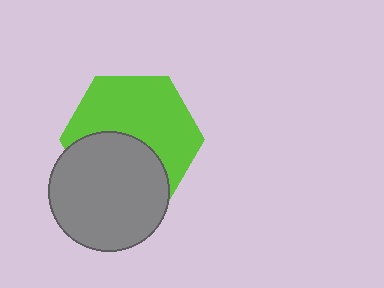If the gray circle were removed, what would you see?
You would see the complete lime hexagon.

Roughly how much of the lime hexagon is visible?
About half of it is visible (roughly 60%).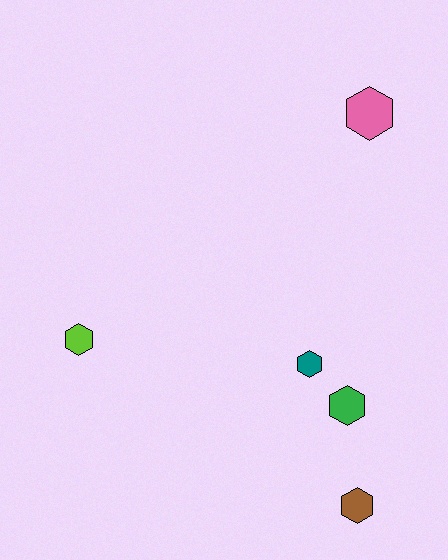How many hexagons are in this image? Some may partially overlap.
There are 5 hexagons.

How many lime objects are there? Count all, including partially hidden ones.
There is 1 lime object.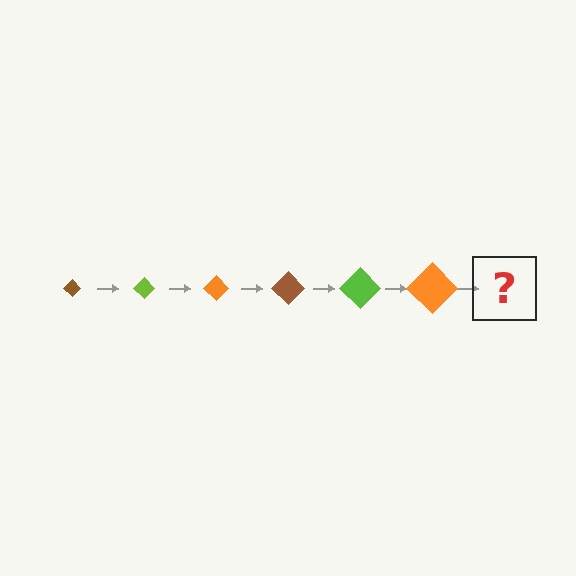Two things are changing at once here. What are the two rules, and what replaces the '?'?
The two rules are that the diamond grows larger each step and the color cycles through brown, lime, and orange. The '?' should be a brown diamond, larger than the previous one.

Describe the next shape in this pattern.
It should be a brown diamond, larger than the previous one.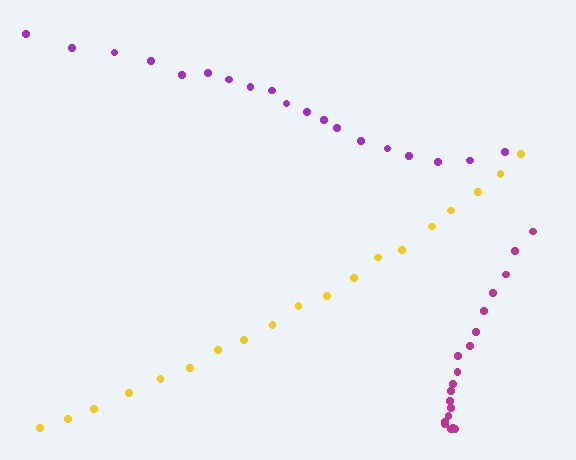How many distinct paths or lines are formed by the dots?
There are 3 distinct paths.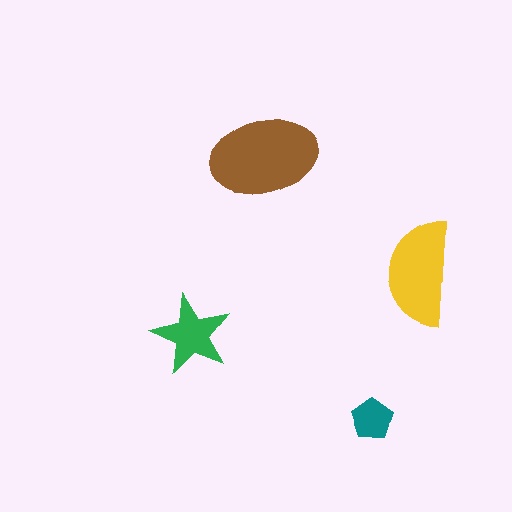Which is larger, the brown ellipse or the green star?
The brown ellipse.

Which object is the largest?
The brown ellipse.